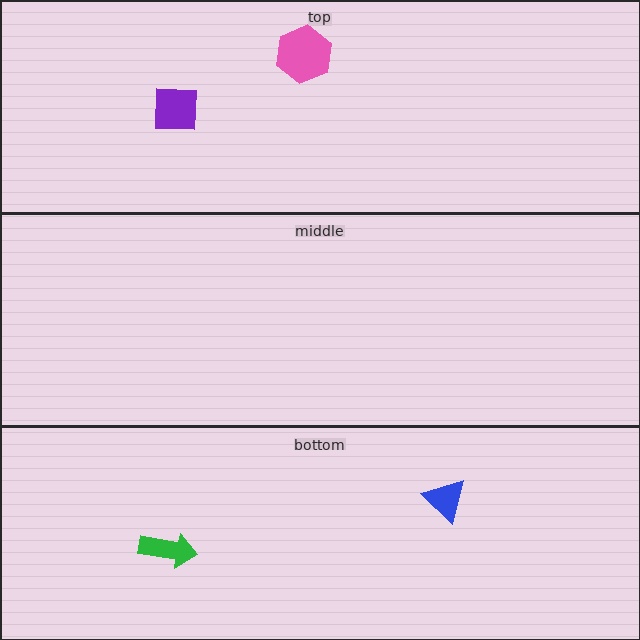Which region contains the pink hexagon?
The top region.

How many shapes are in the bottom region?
2.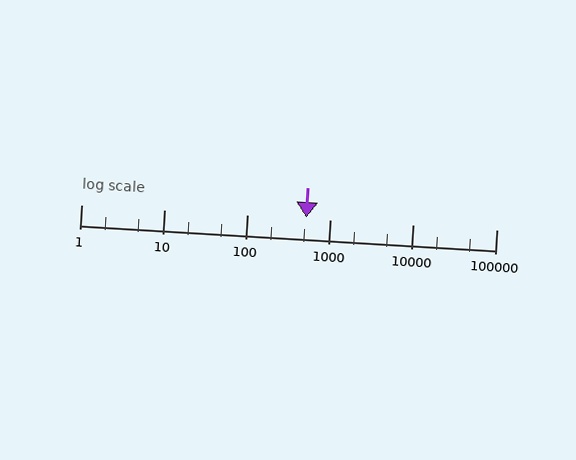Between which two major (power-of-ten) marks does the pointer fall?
The pointer is between 100 and 1000.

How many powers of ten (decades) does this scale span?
The scale spans 5 decades, from 1 to 100000.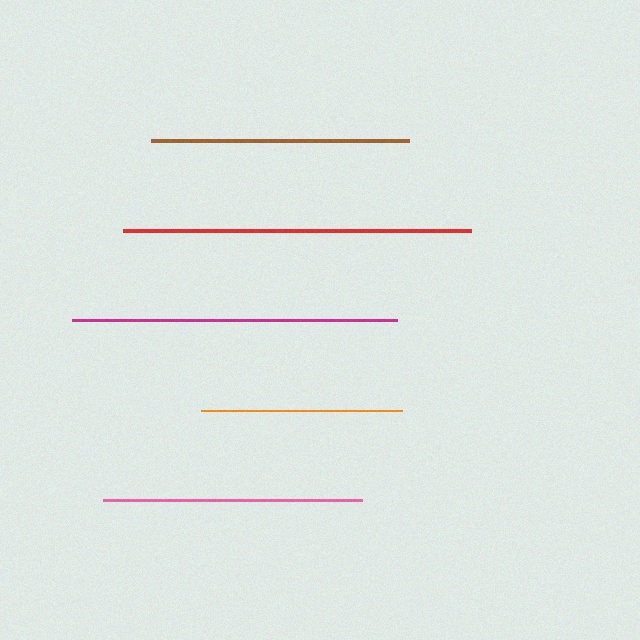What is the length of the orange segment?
The orange segment is approximately 202 pixels long.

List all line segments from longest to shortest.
From longest to shortest: red, magenta, pink, brown, orange.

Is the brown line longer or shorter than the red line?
The red line is longer than the brown line.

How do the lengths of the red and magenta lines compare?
The red and magenta lines are approximately the same length.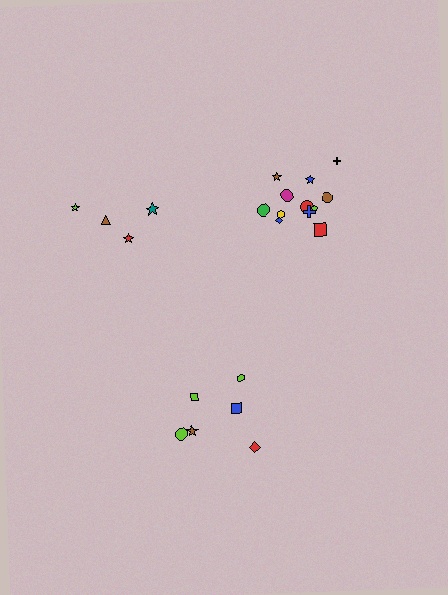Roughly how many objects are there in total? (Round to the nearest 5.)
Roughly 20 objects in total.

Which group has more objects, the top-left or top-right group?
The top-right group.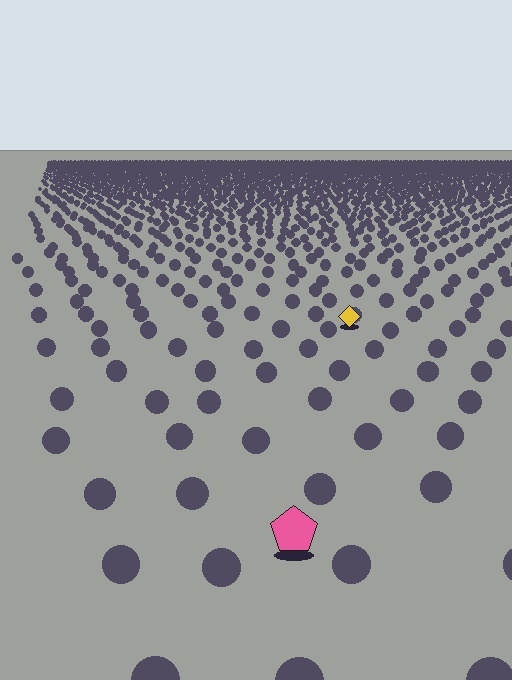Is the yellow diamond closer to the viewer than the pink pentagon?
No. The pink pentagon is closer — you can tell from the texture gradient: the ground texture is coarser near it.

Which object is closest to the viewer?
The pink pentagon is closest. The texture marks near it are larger and more spread out.